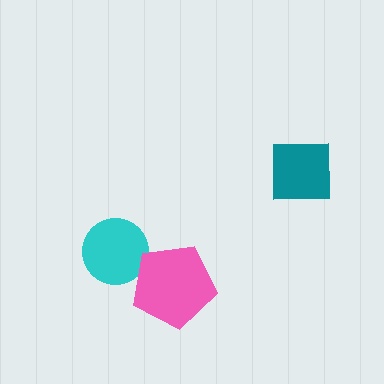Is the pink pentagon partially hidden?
No, no other shape covers it.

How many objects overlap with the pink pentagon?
1 object overlaps with the pink pentagon.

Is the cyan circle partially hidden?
Yes, it is partially covered by another shape.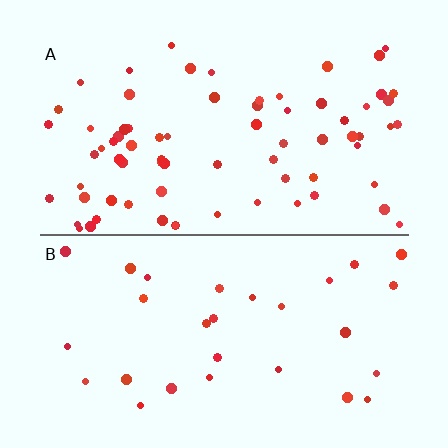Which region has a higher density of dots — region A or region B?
A (the top).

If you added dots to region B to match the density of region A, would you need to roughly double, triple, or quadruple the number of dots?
Approximately double.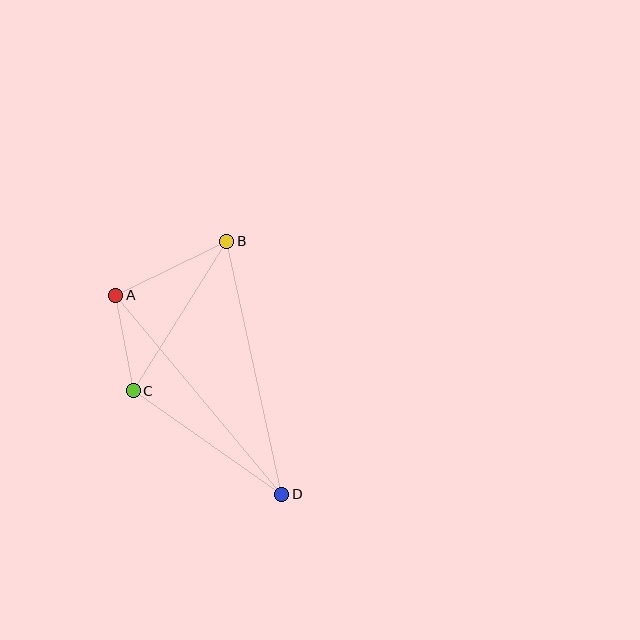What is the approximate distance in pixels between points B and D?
The distance between B and D is approximately 259 pixels.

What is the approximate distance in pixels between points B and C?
The distance between B and C is approximately 176 pixels.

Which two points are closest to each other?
Points A and C are closest to each other.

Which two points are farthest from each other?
Points A and D are farthest from each other.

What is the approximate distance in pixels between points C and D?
The distance between C and D is approximately 181 pixels.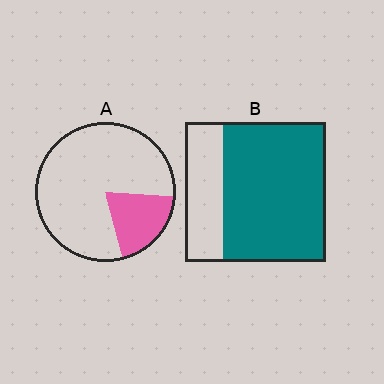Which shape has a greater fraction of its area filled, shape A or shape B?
Shape B.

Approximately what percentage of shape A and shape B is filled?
A is approximately 20% and B is approximately 75%.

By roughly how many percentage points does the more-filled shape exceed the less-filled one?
By roughly 55 percentage points (B over A).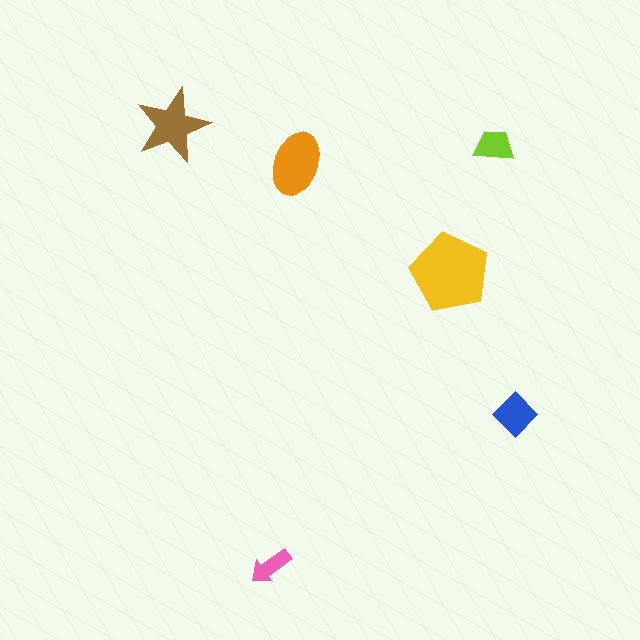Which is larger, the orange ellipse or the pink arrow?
The orange ellipse.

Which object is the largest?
The yellow pentagon.